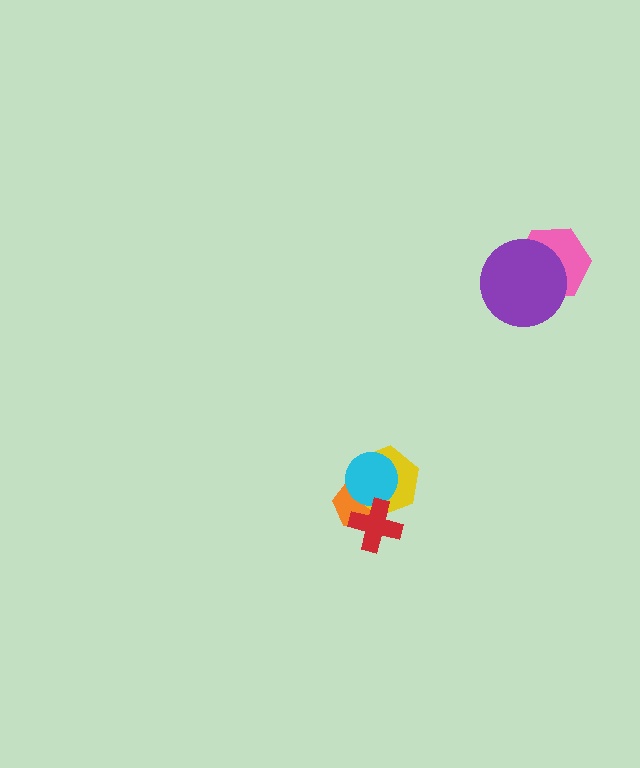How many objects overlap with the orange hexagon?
3 objects overlap with the orange hexagon.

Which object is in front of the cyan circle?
The red cross is in front of the cyan circle.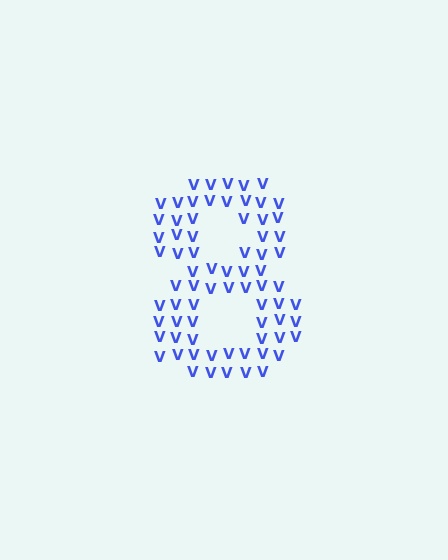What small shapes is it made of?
It is made of small letter V's.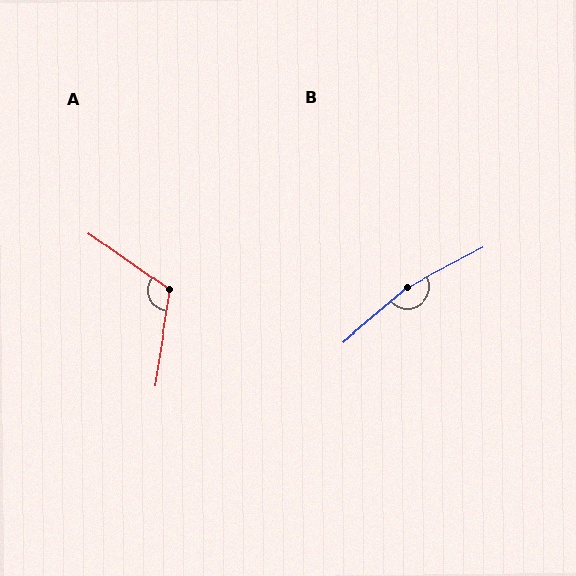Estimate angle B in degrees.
Approximately 168 degrees.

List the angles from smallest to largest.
A (116°), B (168°).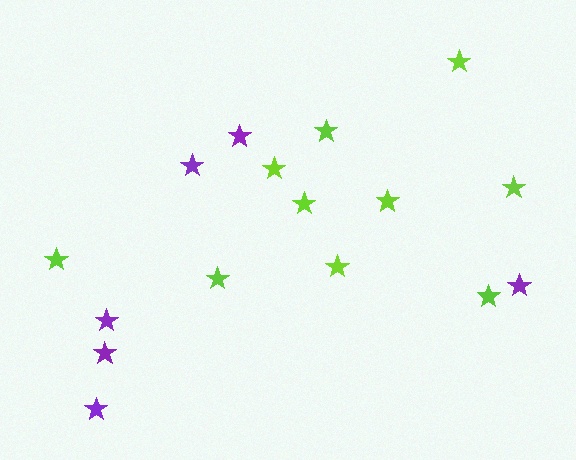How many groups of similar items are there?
There are 2 groups: one group of lime stars (10) and one group of purple stars (6).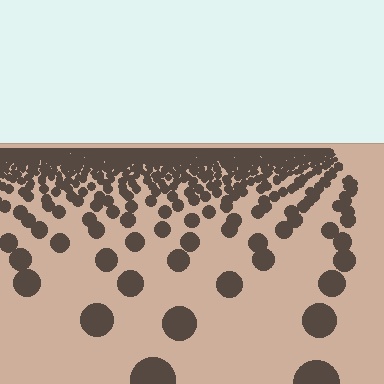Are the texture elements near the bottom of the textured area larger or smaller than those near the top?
Larger. Near the bottom, elements are closer to the viewer and appear at a bigger on-screen size.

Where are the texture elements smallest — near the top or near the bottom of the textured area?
Near the top.